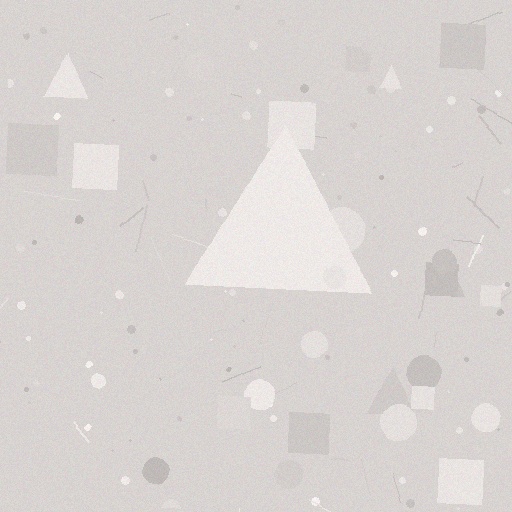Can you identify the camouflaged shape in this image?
The camouflaged shape is a triangle.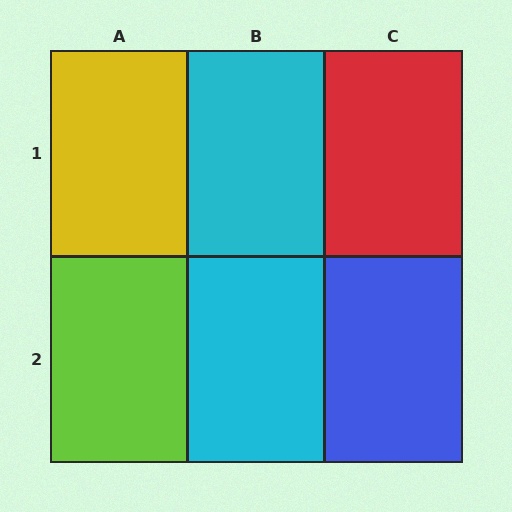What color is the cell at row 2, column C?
Blue.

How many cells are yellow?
1 cell is yellow.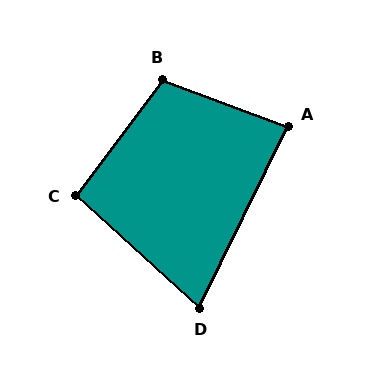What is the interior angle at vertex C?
Approximately 96 degrees (obtuse).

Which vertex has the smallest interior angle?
D, at approximately 74 degrees.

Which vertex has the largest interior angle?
B, at approximately 106 degrees.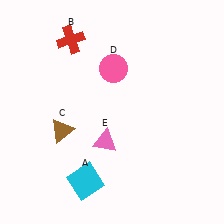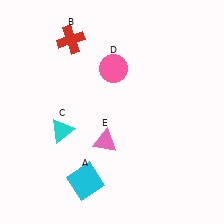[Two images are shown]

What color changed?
The triangle (C) changed from brown in Image 1 to cyan in Image 2.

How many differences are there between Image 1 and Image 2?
There is 1 difference between the two images.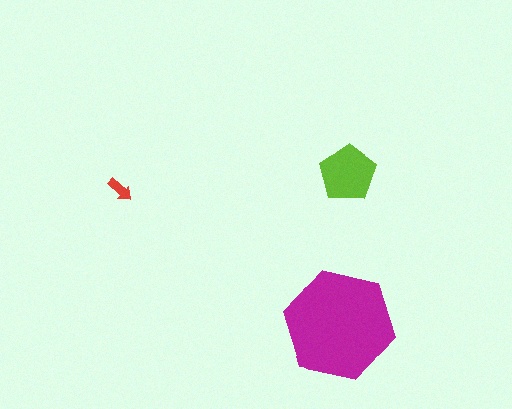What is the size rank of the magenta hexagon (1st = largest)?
1st.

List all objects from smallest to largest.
The red arrow, the lime pentagon, the magenta hexagon.